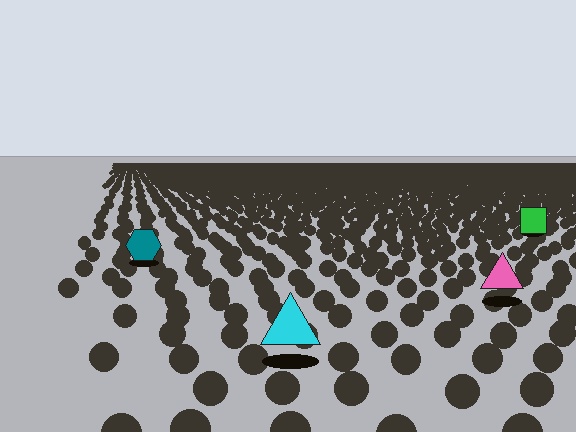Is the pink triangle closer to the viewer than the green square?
Yes. The pink triangle is closer — you can tell from the texture gradient: the ground texture is coarser near it.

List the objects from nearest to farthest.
From nearest to farthest: the cyan triangle, the pink triangle, the teal hexagon, the green square.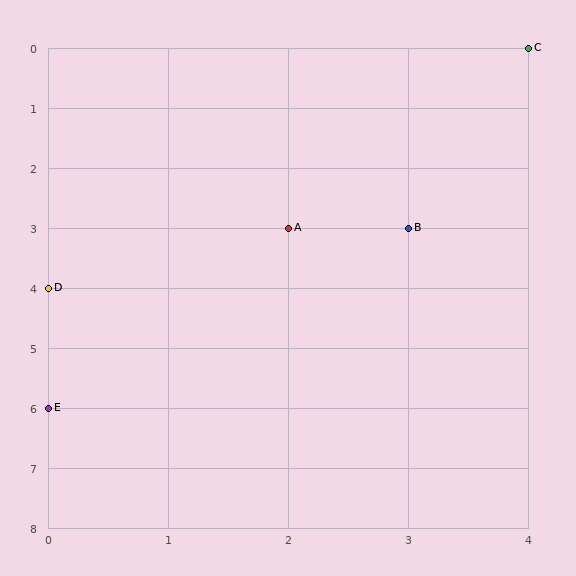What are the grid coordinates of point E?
Point E is at grid coordinates (0, 6).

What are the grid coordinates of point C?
Point C is at grid coordinates (4, 0).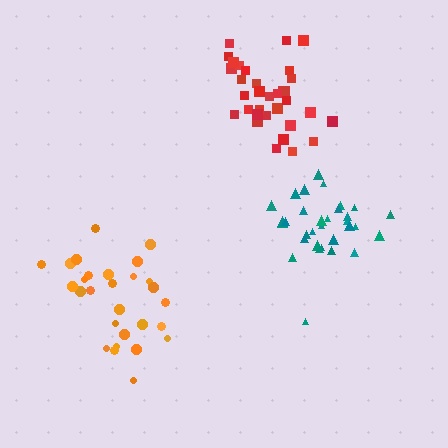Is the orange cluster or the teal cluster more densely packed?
Teal.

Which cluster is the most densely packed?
Teal.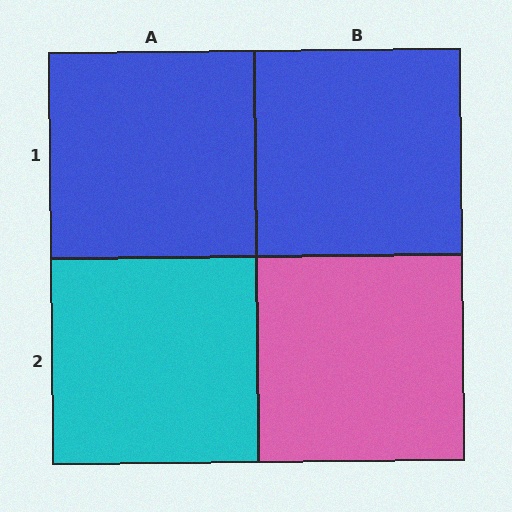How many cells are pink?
1 cell is pink.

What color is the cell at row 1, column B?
Blue.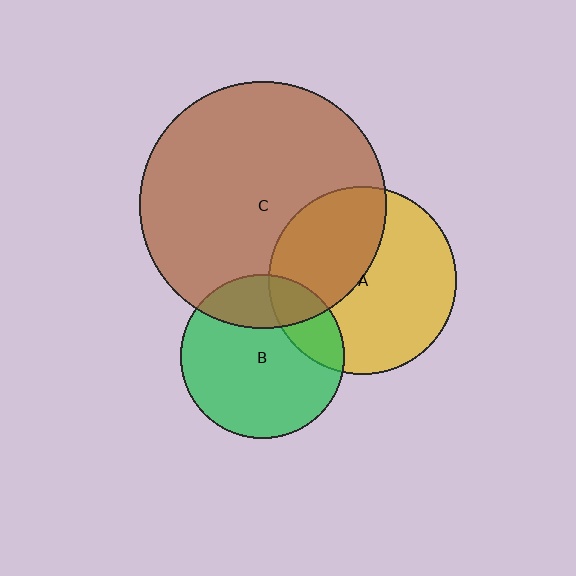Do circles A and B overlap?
Yes.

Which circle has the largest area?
Circle C (brown).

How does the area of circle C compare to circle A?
Approximately 1.7 times.